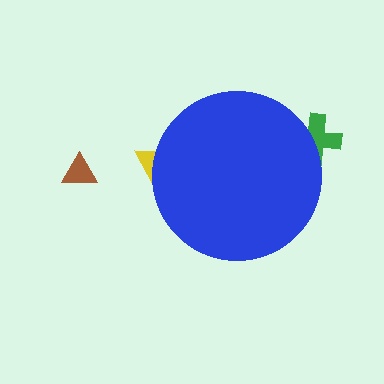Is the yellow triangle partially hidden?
Yes, the yellow triangle is partially hidden behind the blue circle.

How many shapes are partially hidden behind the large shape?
2 shapes are partially hidden.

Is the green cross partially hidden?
Yes, the green cross is partially hidden behind the blue circle.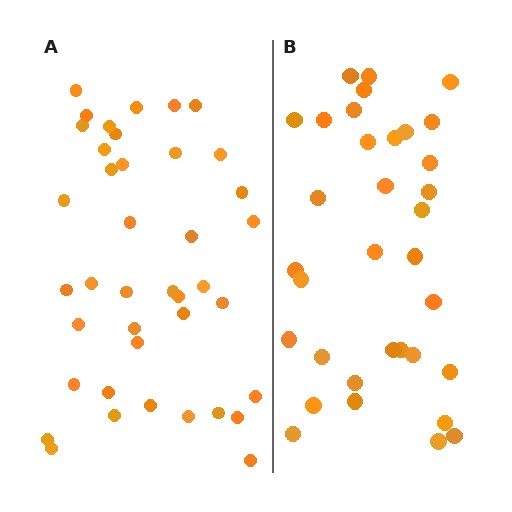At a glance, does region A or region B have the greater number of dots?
Region A (the left region) has more dots.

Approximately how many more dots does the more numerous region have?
Region A has about 6 more dots than region B.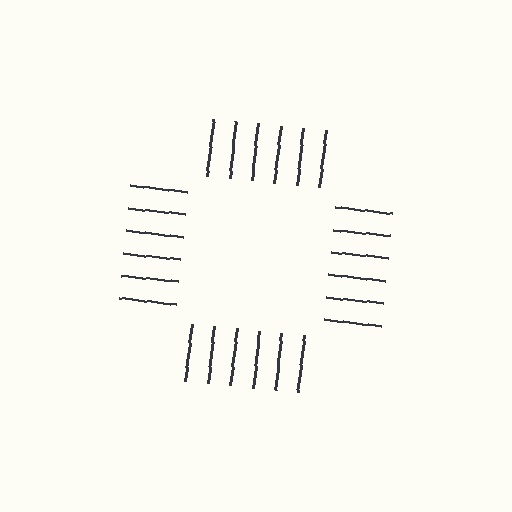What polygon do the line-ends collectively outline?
An illusory square — the line segments terminate on its edges but no continuous stroke is drawn.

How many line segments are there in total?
24 — 6 along each of the 4 edges.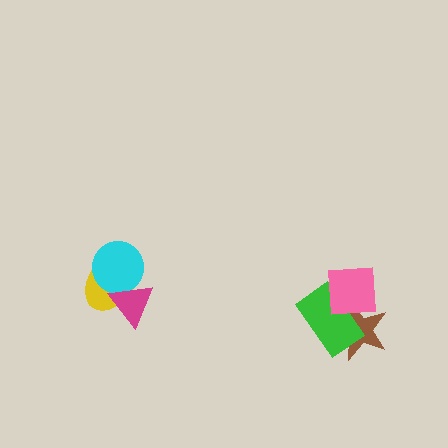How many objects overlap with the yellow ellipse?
2 objects overlap with the yellow ellipse.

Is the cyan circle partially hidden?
Yes, it is partially covered by another shape.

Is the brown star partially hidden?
Yes, it is partially covered by another shape.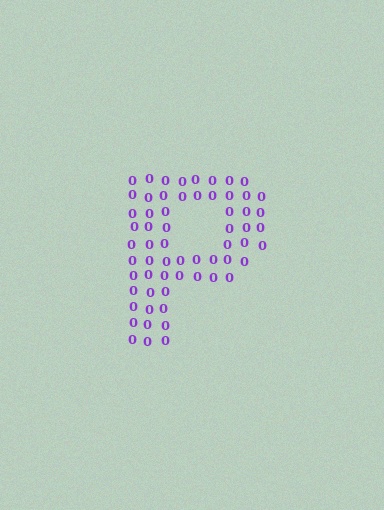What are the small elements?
The small elements are digit 0's.